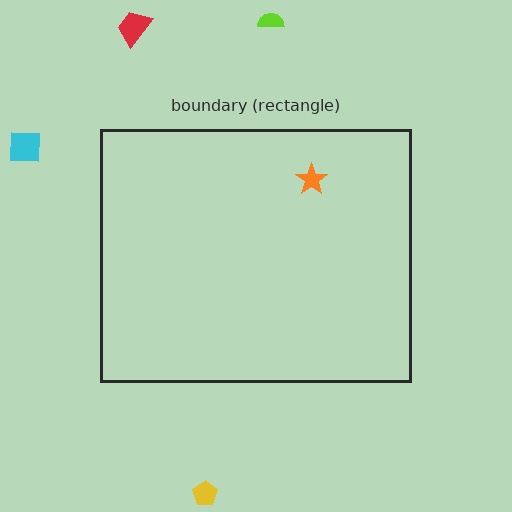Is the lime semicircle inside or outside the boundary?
Outside.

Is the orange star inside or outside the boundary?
Inside.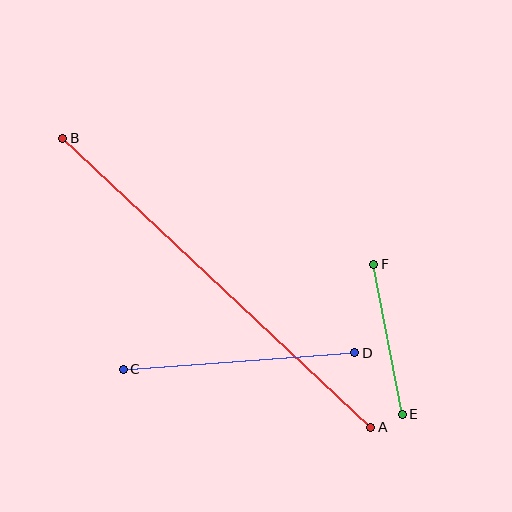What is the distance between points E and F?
The distance is approximately 153 pixels.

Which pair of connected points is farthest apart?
Points A and B are farthest apart.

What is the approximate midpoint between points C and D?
The midpoint is at approximately (239, 361) pixels.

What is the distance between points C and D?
The distance is approximately 232 pixels.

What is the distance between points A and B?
The distance is approximately 423 pixels.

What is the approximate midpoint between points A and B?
The midpoint is at approximately (217, 283) pixels.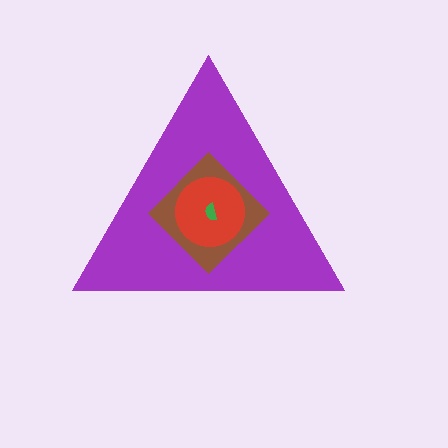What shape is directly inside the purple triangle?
The brown diamond.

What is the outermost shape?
The purple triangle.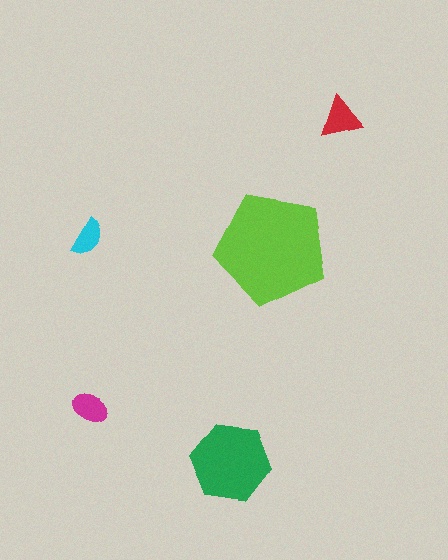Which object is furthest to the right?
The red triangle is rightmost.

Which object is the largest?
The lime pentagon.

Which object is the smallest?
The cyan semicircle.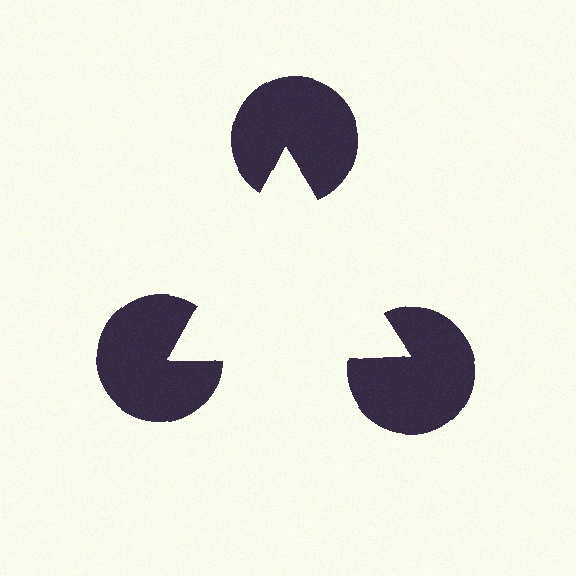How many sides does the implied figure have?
3 sides.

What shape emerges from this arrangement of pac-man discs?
An illusory triangle — its edges are inferred from the aligned wedge cuts in the pac-man discs, not physically drawn.